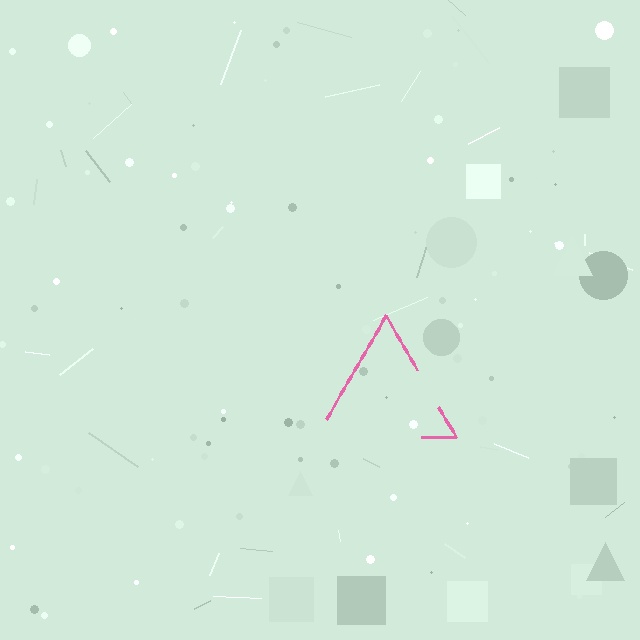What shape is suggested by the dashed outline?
The dashed outline suggests a triangle.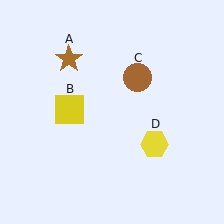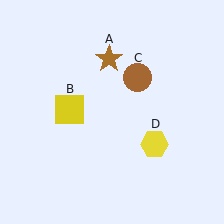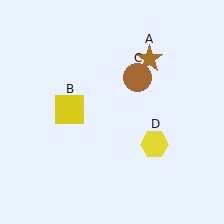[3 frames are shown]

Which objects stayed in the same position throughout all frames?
Yellow square (object B) and brown circle (object C) and yellow hexagon (object D) remained stationary.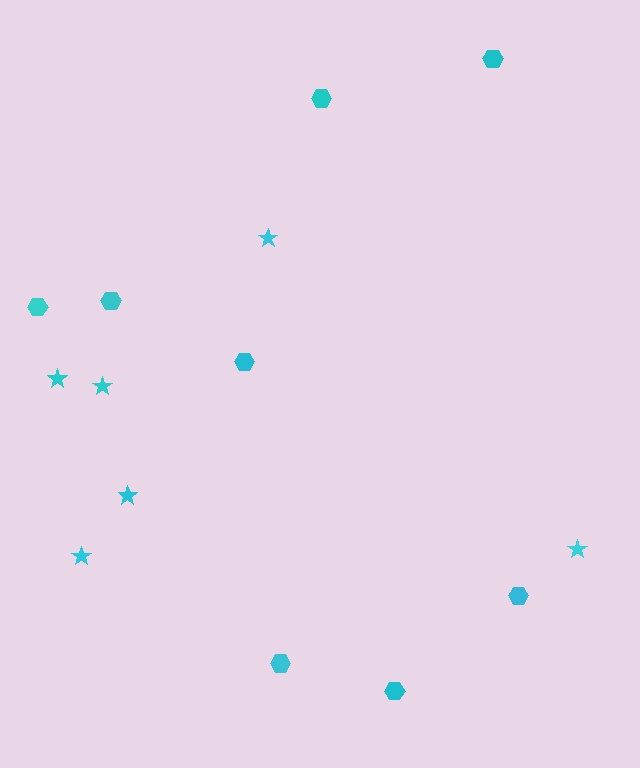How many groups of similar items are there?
There are 2 groups: one group of stars (6) and one group of hexagons (8).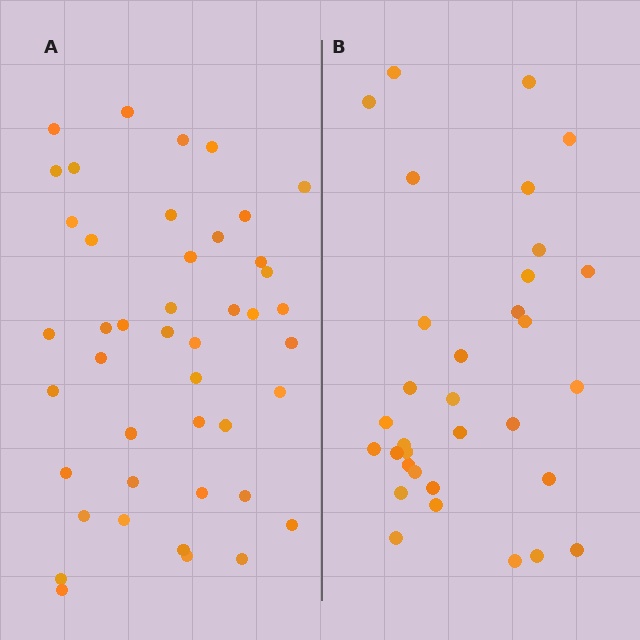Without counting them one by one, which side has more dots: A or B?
Region A (the left region) has more dots.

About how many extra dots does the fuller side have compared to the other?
Region A has roughly 12 or so more dots than region B.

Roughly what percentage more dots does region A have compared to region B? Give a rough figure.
About 35% more.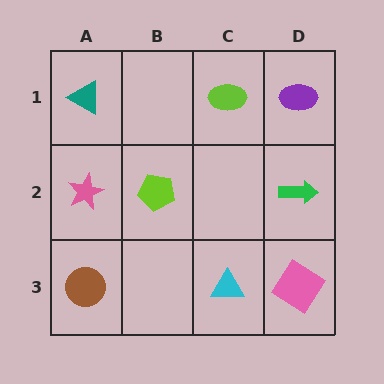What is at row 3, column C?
A cyan triangle.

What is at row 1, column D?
A purple ellipse.